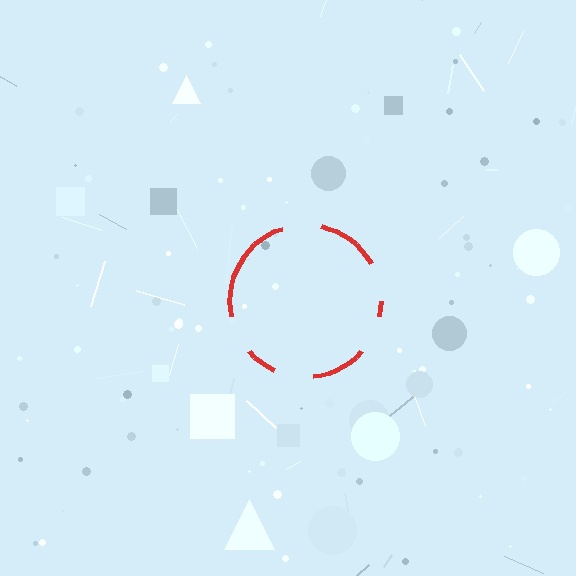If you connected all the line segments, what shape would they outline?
They would outline a circle.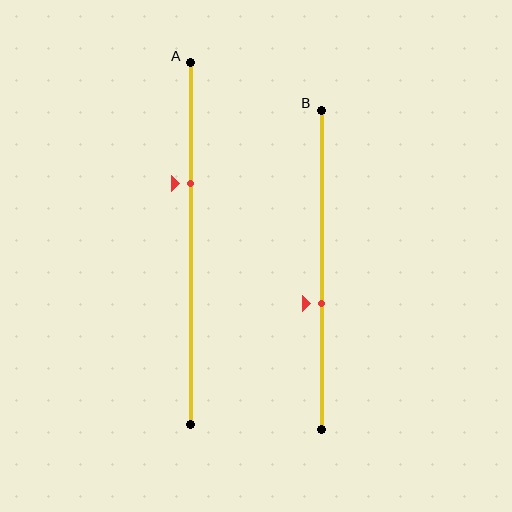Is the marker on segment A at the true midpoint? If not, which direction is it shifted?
No, the marker on segment A is shifted upward by about 17% of the segment length.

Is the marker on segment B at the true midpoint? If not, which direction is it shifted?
No, the marker on segment B is shifted downward by about 11% of the segment length.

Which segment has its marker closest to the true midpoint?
Segment B has its marker closest to the true midpoint.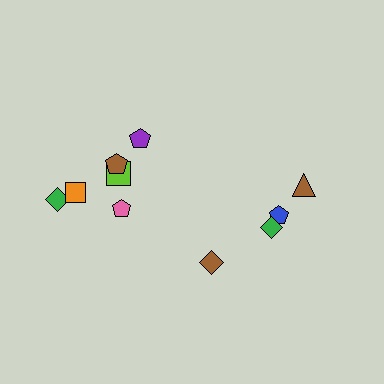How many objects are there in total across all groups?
There are 10 objects.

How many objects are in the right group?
There are 4 objects.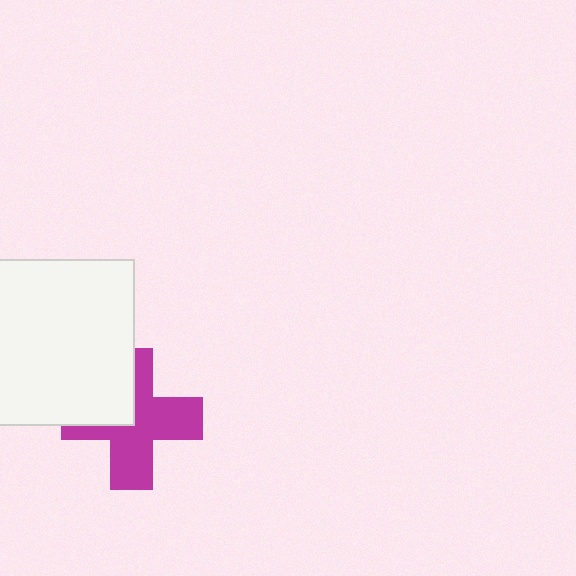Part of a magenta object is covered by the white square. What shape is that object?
It is a cross.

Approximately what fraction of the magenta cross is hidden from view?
Roughly 33% of the magenta cross is hidden behind the white square.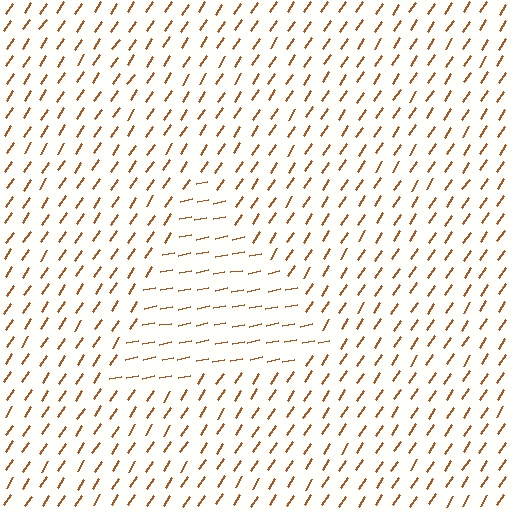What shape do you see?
I see a triangle.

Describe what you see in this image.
The image is filled with small brown line segments. A triangle region in the image has lines oriented differently from the surrounding lines, creating a visible texture boundary.